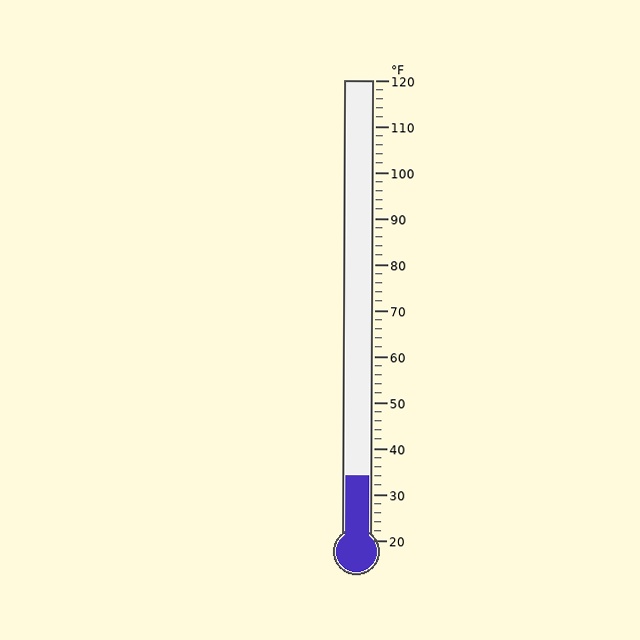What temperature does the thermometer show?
The thermometer shows approximately 34°F.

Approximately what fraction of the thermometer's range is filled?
The thermometer is filled to approximately 15% of its range.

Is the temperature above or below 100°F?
The temperature is below 100°F.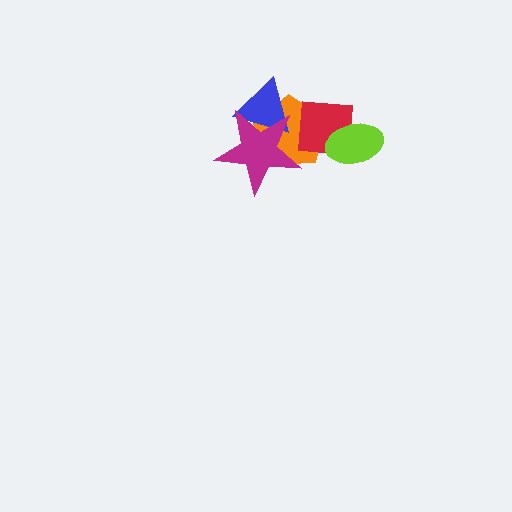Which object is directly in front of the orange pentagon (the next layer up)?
The blue triangle is directly in front of the orange pentagon.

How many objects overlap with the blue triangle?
2 objects overlap with the blue triangle.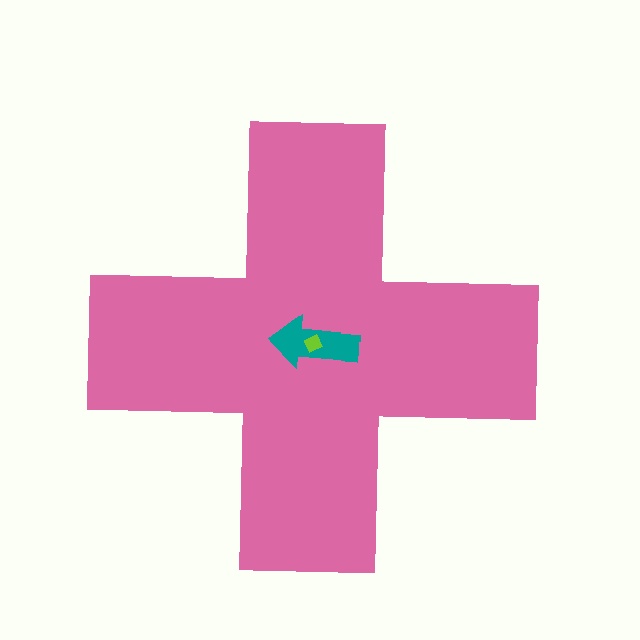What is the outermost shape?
The pink cross.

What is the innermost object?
The lime square.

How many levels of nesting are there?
3.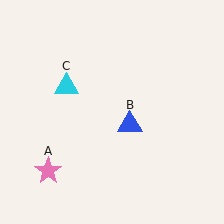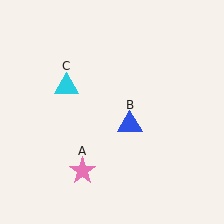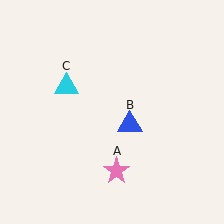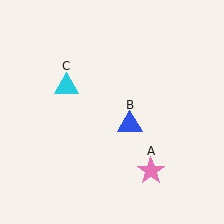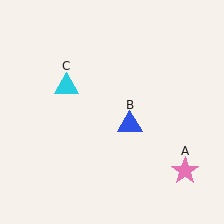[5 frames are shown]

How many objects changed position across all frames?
1 object changed position: pink star (object A).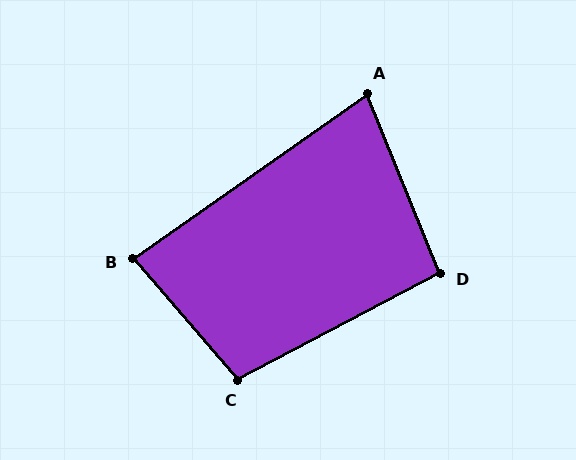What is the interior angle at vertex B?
Approximately 84 degrees (acute).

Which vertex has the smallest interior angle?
A, at approximately 77 degrees.